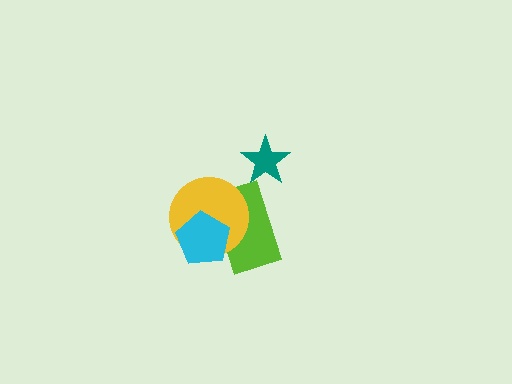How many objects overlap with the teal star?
0 objects overlap with the teal star.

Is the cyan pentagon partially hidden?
No, no other shape covers it.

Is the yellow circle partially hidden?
Yes, it is partially covered by another shape.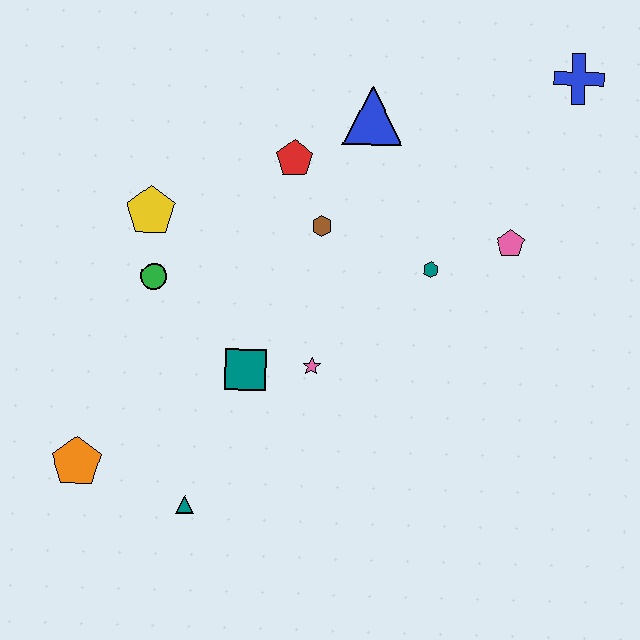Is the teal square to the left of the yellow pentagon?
No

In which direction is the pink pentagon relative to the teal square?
The pink pentagon is to the right of the teal square.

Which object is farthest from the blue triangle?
The orange pentagon is farthest from the blue triangle.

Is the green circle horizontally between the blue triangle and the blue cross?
No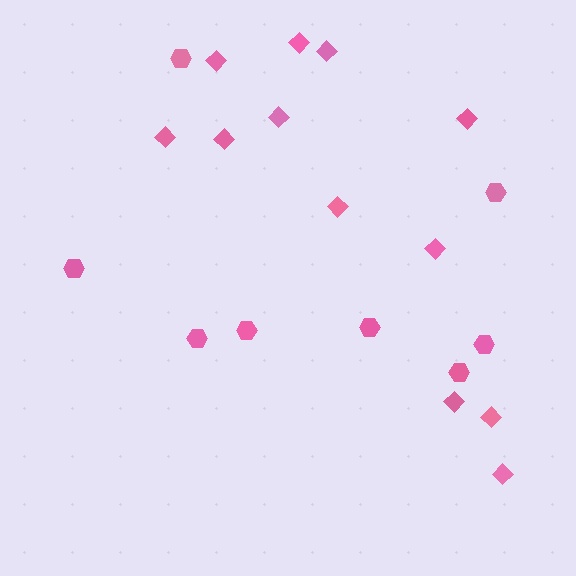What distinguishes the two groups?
There are 2 groups: one group of diamonds (12) and one group of hexagons (8).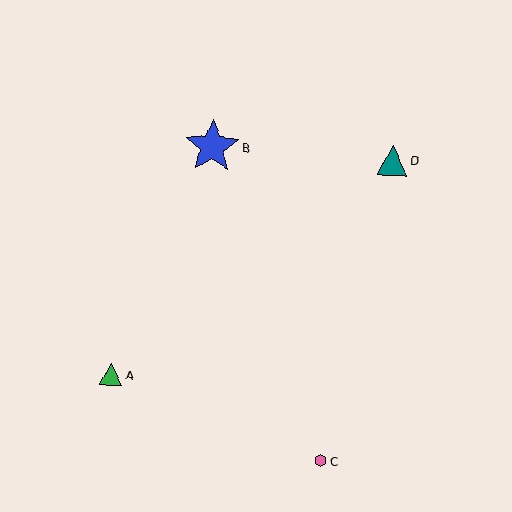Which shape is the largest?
The blue star (labeled B) is the largest.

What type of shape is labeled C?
Shape C is a pink hexagon.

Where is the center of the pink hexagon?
The center of the pink hexagon is at (321, 461).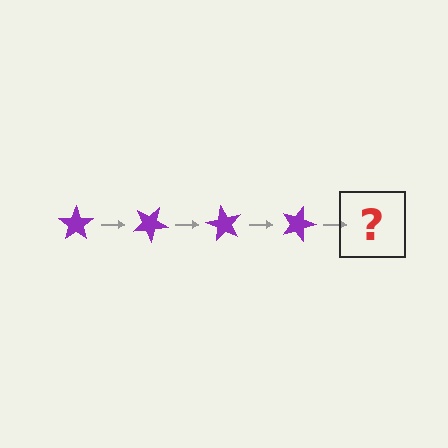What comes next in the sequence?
The next element should be a purple star rotated 120 degrees.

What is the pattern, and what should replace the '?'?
The pattern is that the star rotates 30 degrees each step. The '?' should be a purple star rotated 120 degrees.